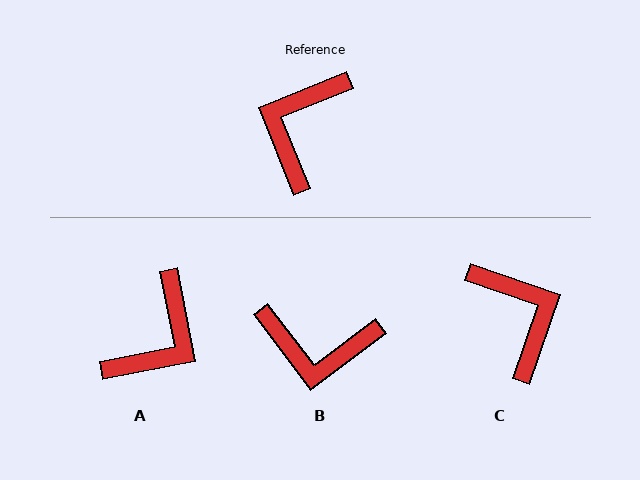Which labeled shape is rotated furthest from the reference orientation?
A, about 169 degrees away.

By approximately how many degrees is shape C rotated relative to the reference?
Approximately 131 degrees clockwise.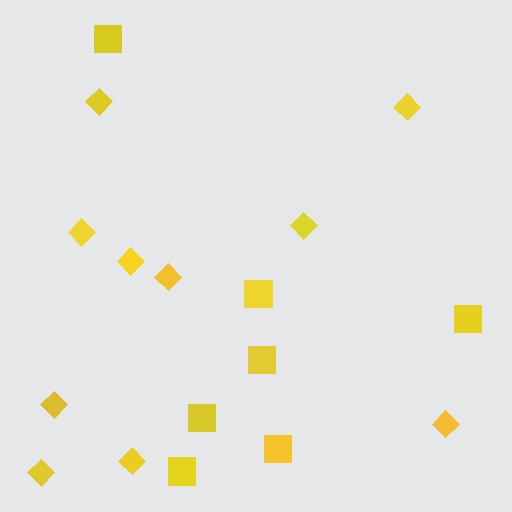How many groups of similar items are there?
There are 2 groups: one group of diamonds (10) and one group of squares (7).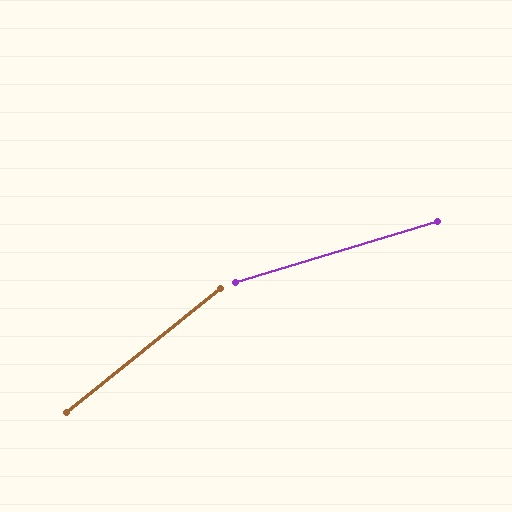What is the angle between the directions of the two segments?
Approximately 22 degrees.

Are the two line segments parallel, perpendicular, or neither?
Neither parallel nor perpendicular — they differ by about 22°.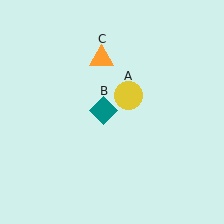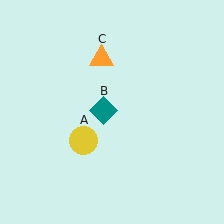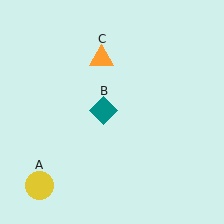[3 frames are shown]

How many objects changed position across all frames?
1 object changed position: yellow circle (object A).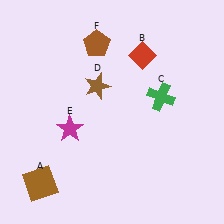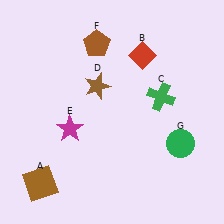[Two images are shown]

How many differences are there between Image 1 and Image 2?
There is 1 difference between the two images.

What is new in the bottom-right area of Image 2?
A green circle (G) was added in the bottom-right area of Image 2.